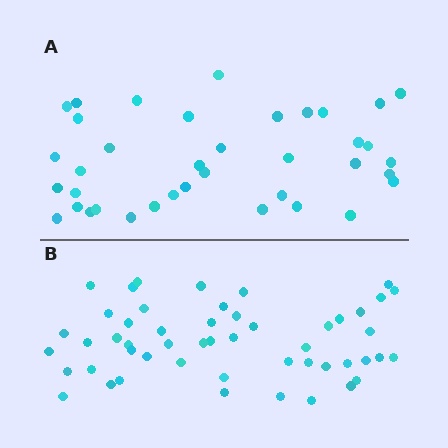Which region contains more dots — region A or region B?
Region B (the bottom region) has more dots.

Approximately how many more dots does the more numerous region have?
Region B has approximately 15 more dots than region A.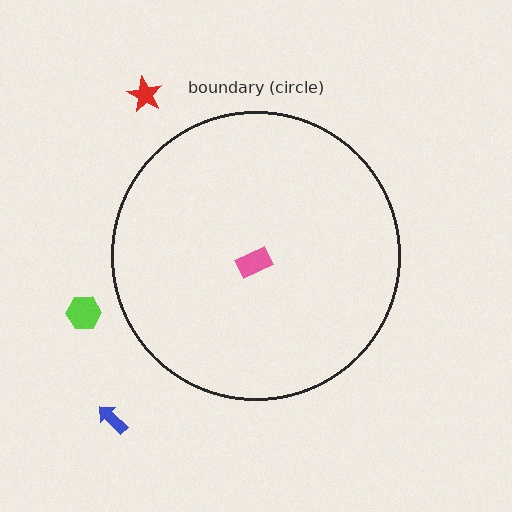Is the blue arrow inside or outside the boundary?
Outside.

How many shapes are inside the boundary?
1 inside, 3 outside.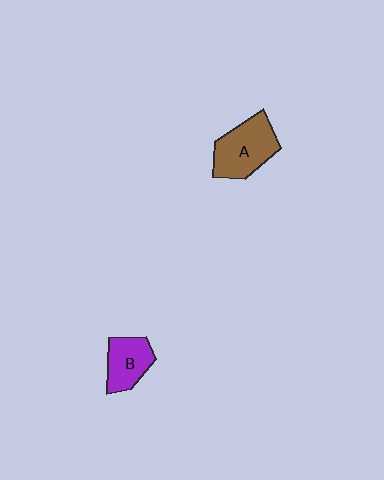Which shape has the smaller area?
Shape B (purple).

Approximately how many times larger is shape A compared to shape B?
Approximately 1.4 times.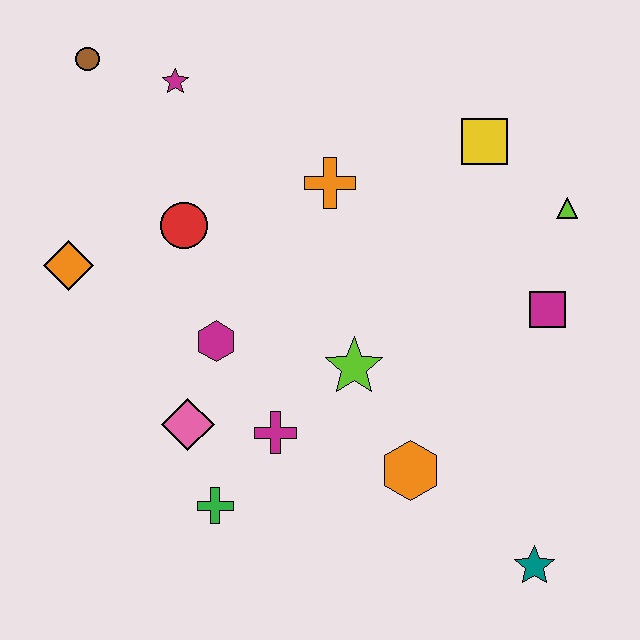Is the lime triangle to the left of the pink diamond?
No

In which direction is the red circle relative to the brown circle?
The red circle is below the brown circle.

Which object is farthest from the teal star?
The brown circle is farthest from the teal star.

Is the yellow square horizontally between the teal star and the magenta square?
No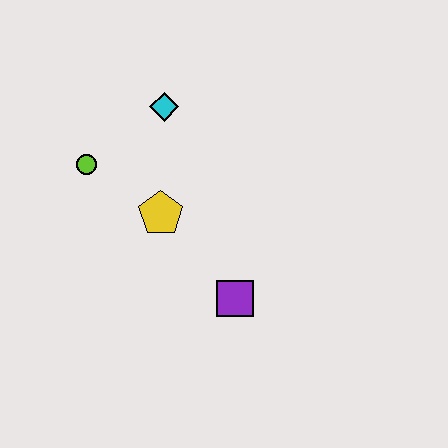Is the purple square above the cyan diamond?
No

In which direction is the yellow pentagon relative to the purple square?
The yellow pentagon is above the purple square.